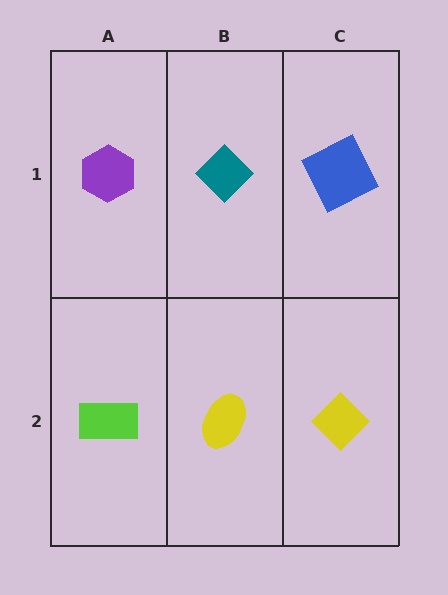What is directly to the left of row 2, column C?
A yellow ellipse.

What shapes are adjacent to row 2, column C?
A blue square (row 1, column C), a yellow ellipse (row 2, column B).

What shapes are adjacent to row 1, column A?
A lime rectangle (row 2, column A), a teal diamond (row 1, column B).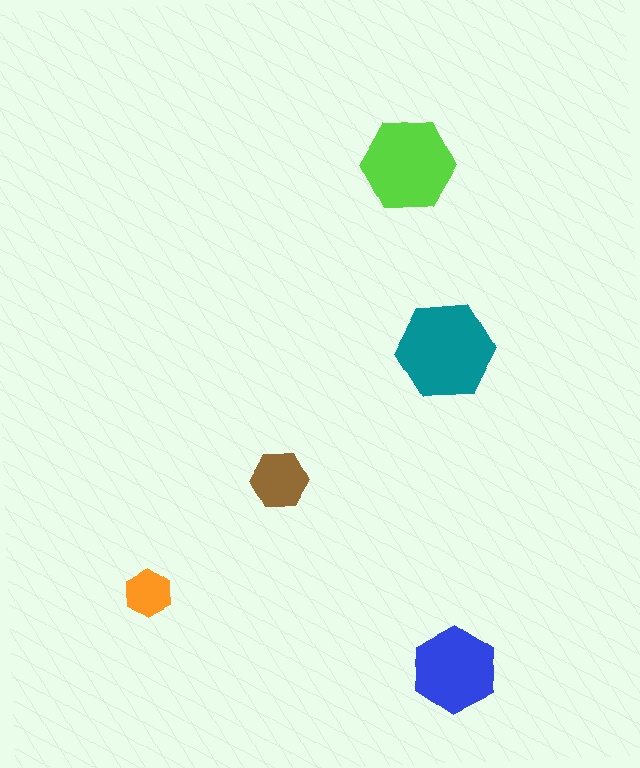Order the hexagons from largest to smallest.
the teal one, the lime one, the blue one, the brown one, the orange one.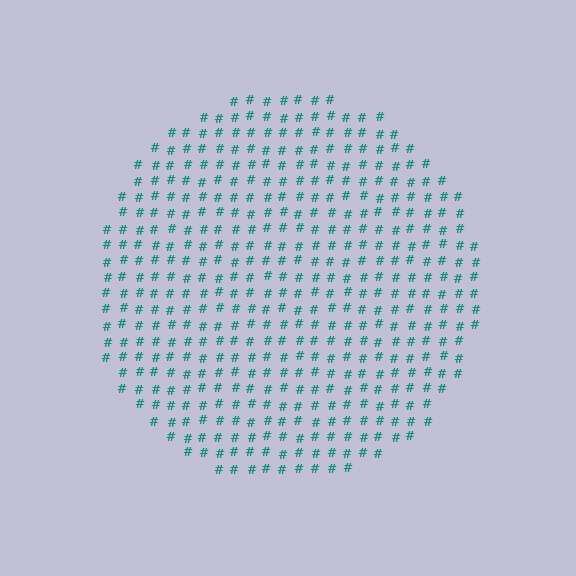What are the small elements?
The small elements are hash symbols.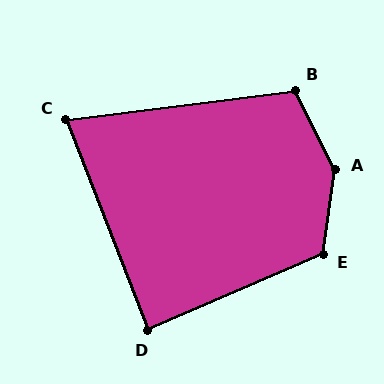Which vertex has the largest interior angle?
A, at approximately 145 degrees.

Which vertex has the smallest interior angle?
C, at approximately 76 degrees.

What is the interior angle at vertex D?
Approximately 88 degrees (approximately right).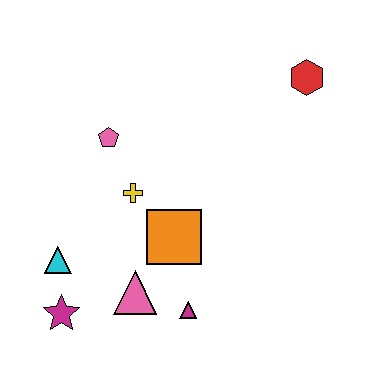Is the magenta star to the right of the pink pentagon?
No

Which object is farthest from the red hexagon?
The magenta star is farthest from the red hexagon.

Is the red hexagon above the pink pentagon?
Yes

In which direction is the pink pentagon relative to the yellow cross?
The pink pentagon is above the yellow cross.